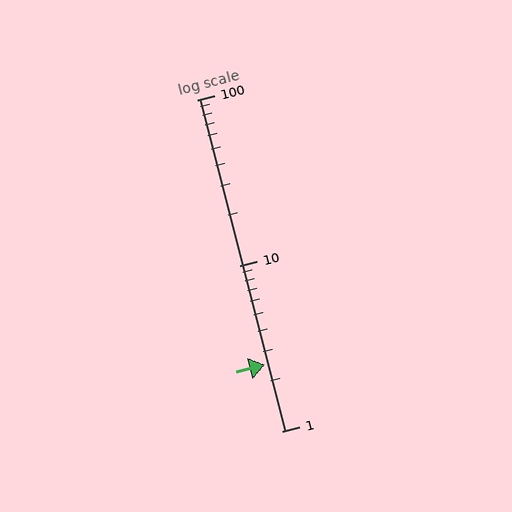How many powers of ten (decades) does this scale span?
The scale spans 2 decades, from 1 to 100.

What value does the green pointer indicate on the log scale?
The pointer indicates approximately 2.5.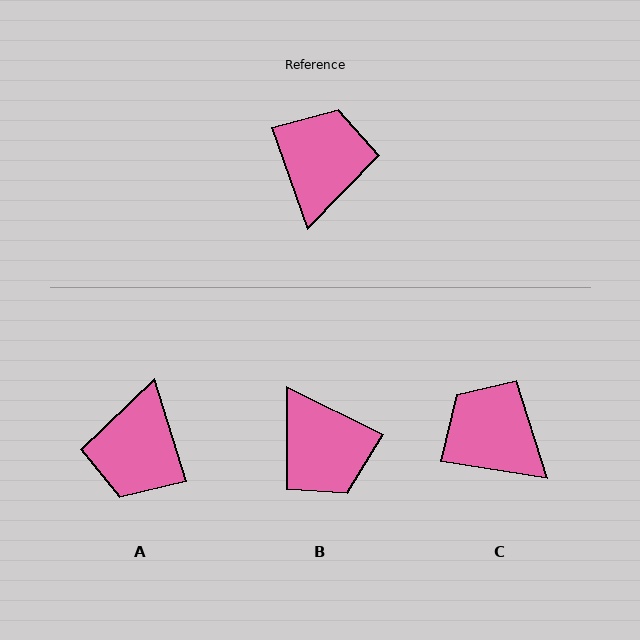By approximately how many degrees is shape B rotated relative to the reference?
Approximately 136 degrees clockwise.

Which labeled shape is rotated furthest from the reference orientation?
A, about 178 degrees away.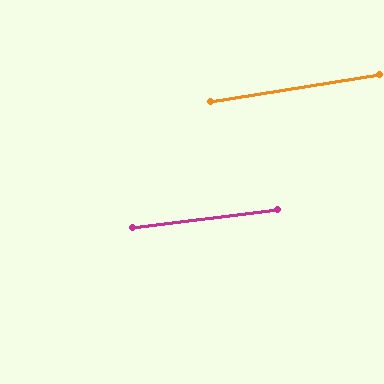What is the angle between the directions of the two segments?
Approximately 2 degrees.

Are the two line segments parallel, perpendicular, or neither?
Parallel — their directions differ by only 1.6°.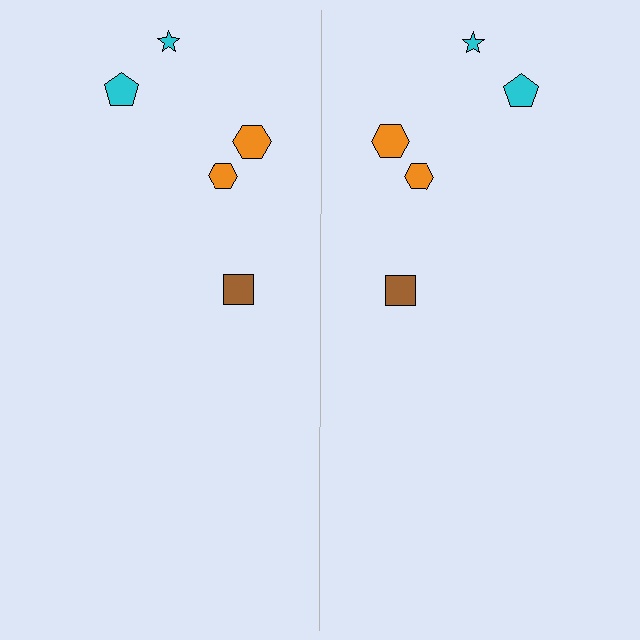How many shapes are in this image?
There are 10 shapes in this image.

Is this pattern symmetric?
Yes, this pattern has bilateral (reflection) symmetry.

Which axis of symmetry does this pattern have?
The pattern has a vertical axis of symmetry running through the center of the image.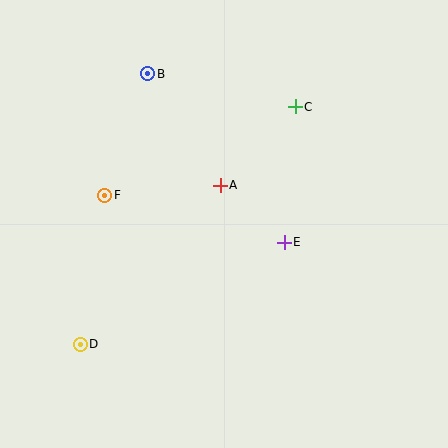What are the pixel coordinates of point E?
Point E is at (284, 242).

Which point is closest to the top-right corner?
Point C is closest to the top-right corner.